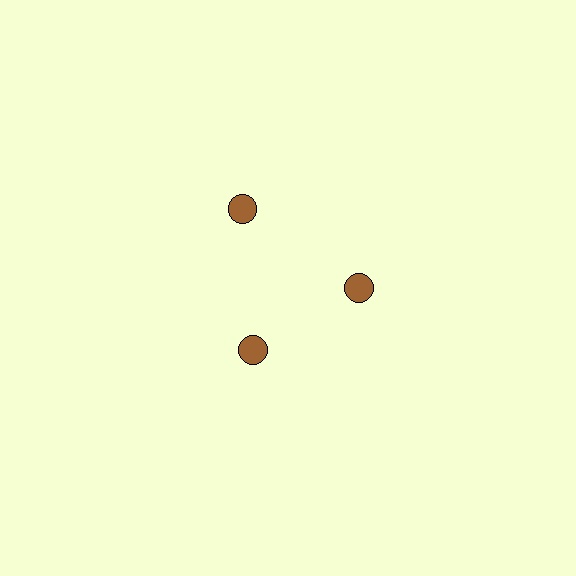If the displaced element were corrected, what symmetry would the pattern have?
It would have 3-fold rotational symmetry — the pattern would map onto itself every 120 degrees.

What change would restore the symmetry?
The symmetry would be restored by moving it inward, back onto the ring so that all 3 circles sit at equal angles and equal distance from the center.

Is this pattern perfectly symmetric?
No. The 3 brown circles are arranged in a ring, but one element near the 11 o'clock position is pushed outward from the center, breaking the 3-fold rotational symmetry.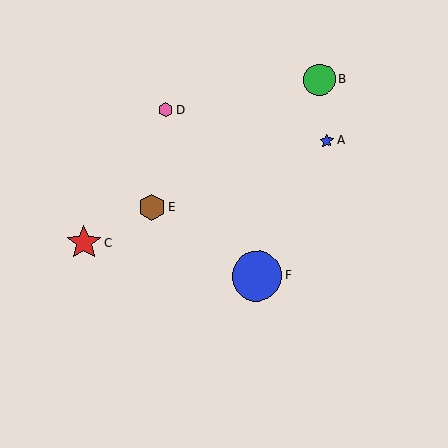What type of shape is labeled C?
Shape C is a red star.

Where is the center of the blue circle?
The center of the blue circle is at (257, 276).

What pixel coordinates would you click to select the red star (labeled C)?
Click at (84, 243) to select the red star C.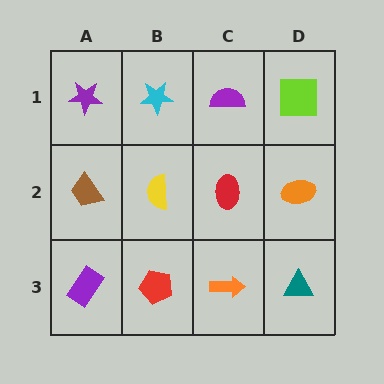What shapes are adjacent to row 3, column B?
A yellow semicircle (row 2, column B), a purple rectangle (row 3, column A), an orange arrow (row 3, column C).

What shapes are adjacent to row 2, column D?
A lime square (row 1, column D), a teal triangle (row 3, column D), a red ellipse (row 2, column C).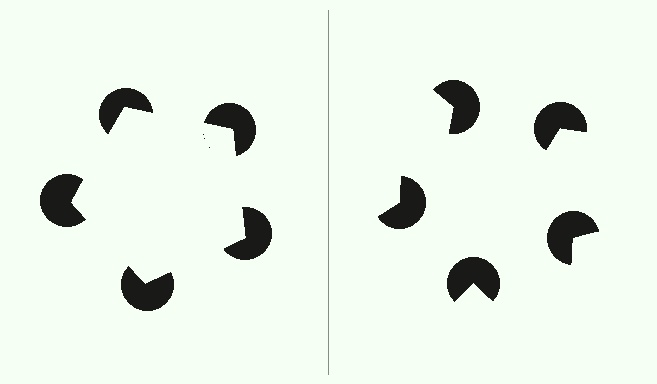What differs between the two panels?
The pac-man discs are positioned identically on both sides; only the wedge orientations differ. On the left they align to a pentagon; on the right they are misaligned.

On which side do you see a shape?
An illusory pentagon appears on the left side. On the right side the wedge cuts are rotated, so no coherent shape forms.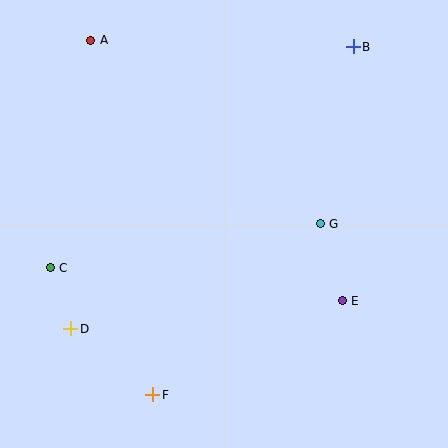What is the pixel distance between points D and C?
The distance between D and C is 64 pixels.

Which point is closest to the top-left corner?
Point A is closest to the top-left corner.